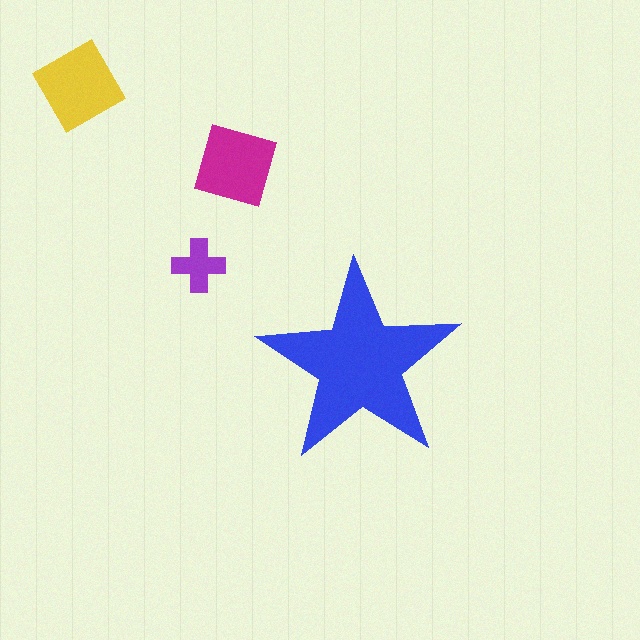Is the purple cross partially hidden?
No, the purple cross is fully visible.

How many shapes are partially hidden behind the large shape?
0 shapes are partially hidden.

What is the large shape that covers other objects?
A blue star.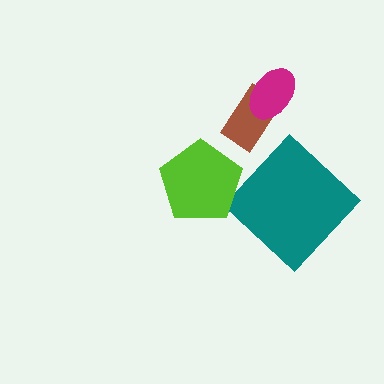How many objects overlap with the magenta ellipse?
1 object overlaps with the magenta ellipse.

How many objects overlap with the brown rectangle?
1 object overlaps with the brown rectangle.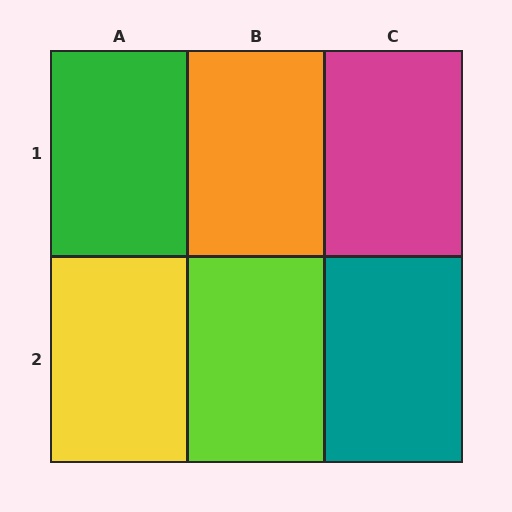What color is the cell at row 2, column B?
Lime.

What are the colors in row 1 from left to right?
Green, orange, magenta.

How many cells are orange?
1 cell is orange.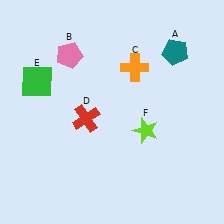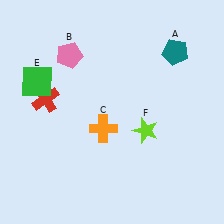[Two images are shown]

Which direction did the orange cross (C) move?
The orange cross (C) moved down.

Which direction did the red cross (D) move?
The red cross (D) moved left.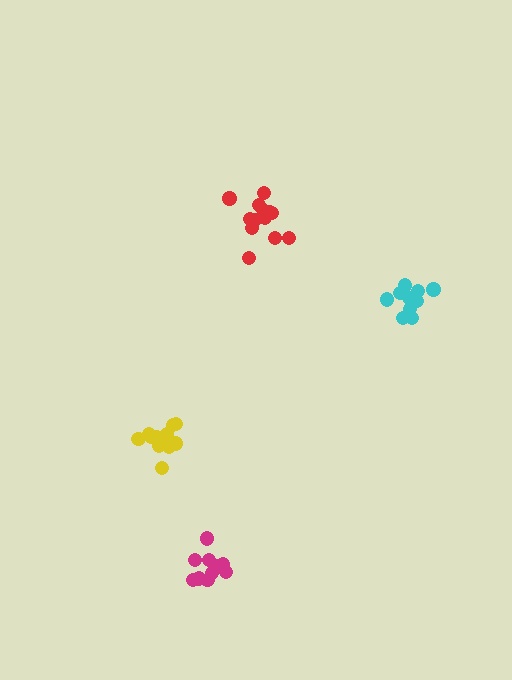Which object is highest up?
The red cluster is topmost.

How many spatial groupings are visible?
There are 4 spatial groupings.